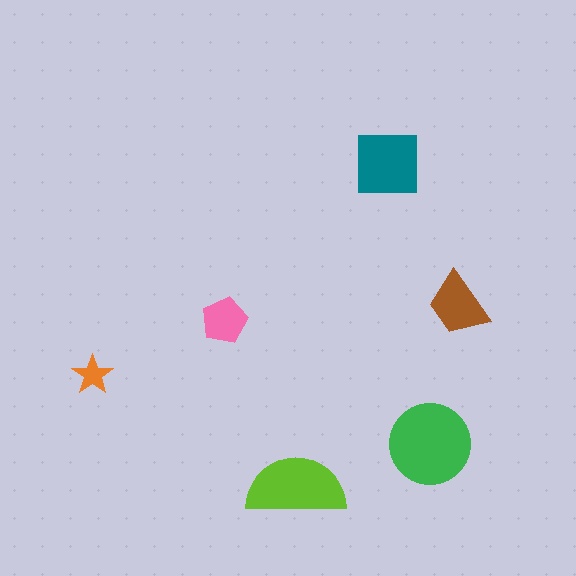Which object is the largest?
The green circle.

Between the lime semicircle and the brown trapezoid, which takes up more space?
The lime semicircle.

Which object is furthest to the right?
The brown trapezoid is rightmost.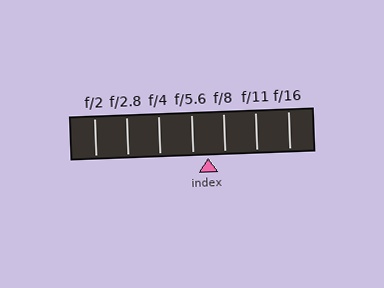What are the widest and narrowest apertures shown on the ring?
The widest aperture shown is f/2 and the narrowest is f/16.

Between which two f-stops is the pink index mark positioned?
The index mark is between f/5.6 and f/8.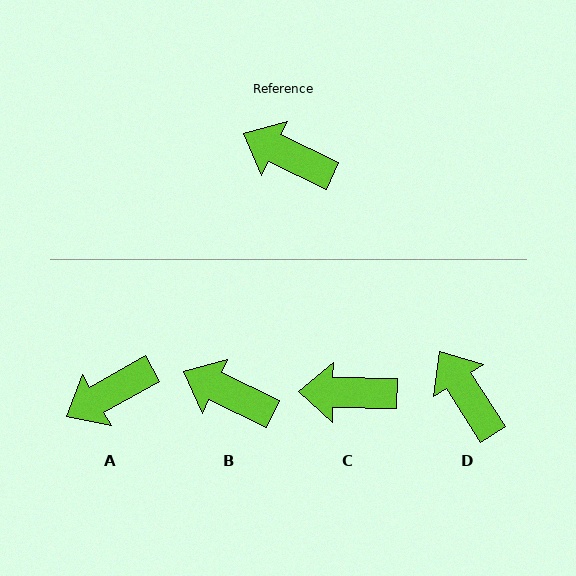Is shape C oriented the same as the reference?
No, it is off by about 24 degrees.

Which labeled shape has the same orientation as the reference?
B.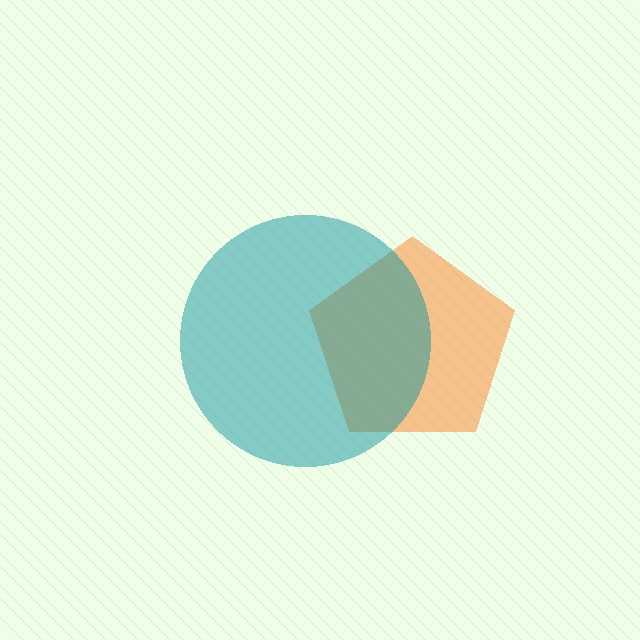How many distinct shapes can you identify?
There are 2 distinct shapes: an orange pentagon, a teal circle.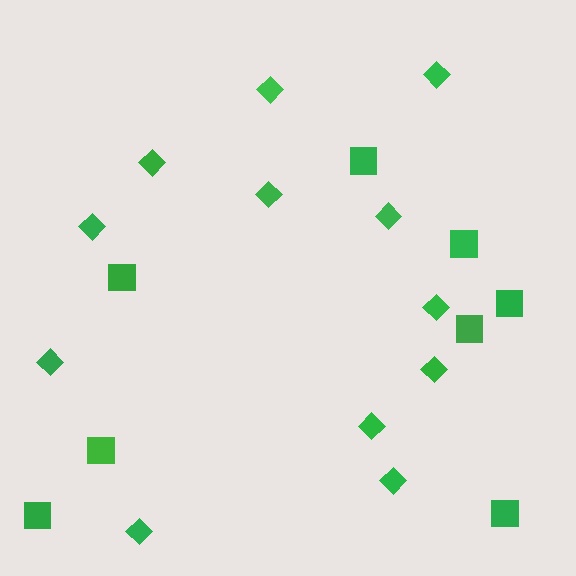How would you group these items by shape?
There are 2 groups: one group of squares (8) and one group of diamonds (12).